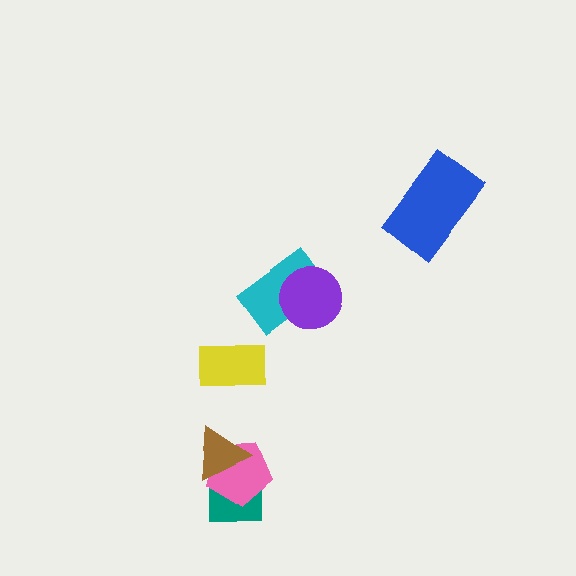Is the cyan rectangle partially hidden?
Yes, it is partially covered by another shape.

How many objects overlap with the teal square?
2 objects overlap with the teal square.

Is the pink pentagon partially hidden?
Yes, it is partially covered by another shape.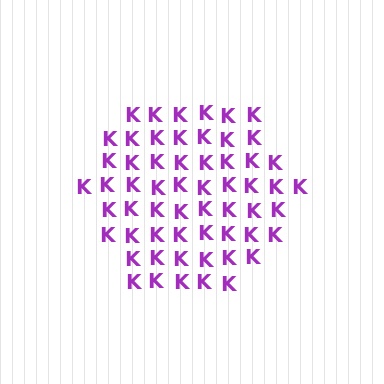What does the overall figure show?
The overall figure shows a hexagon.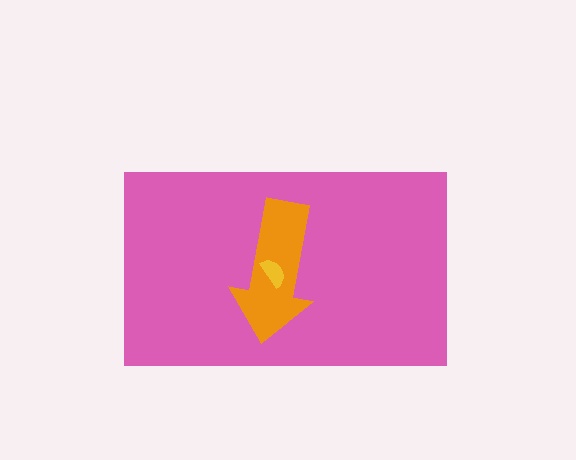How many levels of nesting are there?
3.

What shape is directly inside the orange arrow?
The yellow semicircle.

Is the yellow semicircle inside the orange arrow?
Yes.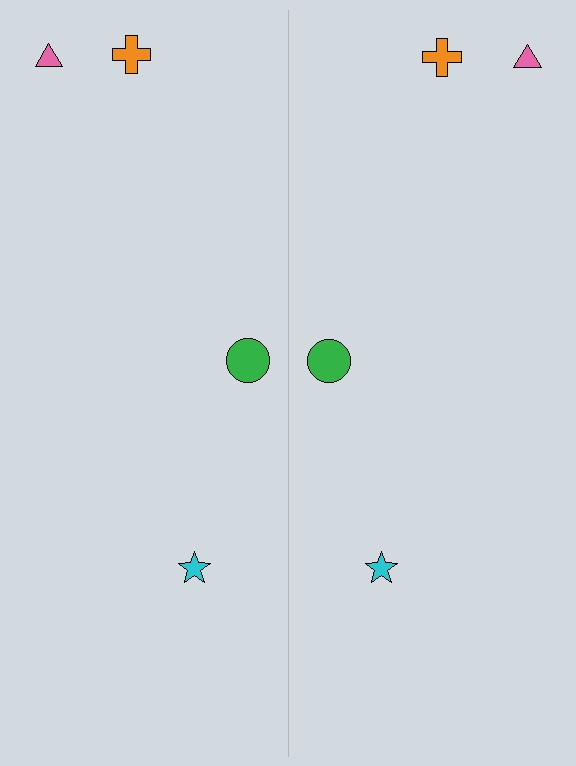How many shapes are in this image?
There are 8 shapes in this image.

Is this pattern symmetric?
Yes, this pattern has bilateral (reflection) symmetry.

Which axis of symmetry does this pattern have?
The pattern has a vertical axis of symmetry running through the center of the image.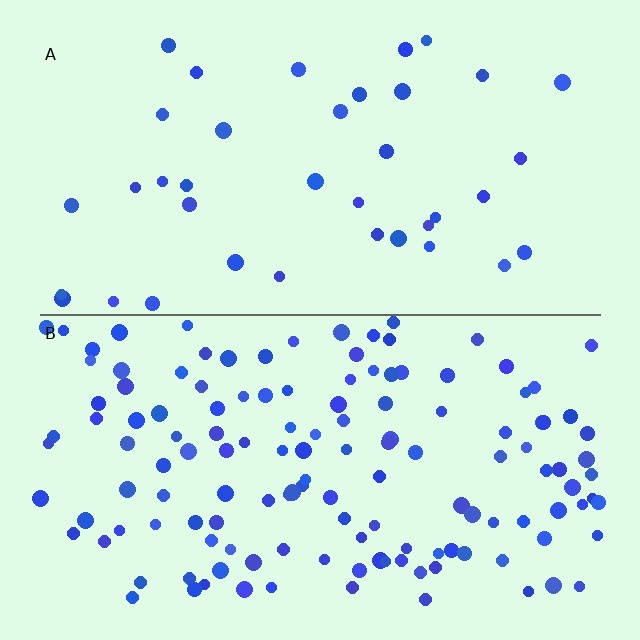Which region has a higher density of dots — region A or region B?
B (the bottom).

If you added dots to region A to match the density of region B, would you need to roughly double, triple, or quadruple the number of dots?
Approximately quadruple.